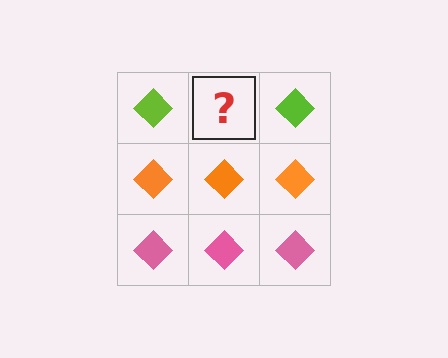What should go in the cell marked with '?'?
The missing cell should contain a lime diamond.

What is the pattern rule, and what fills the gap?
The rule is that each row has a consistent color. The gap should be filled with a lime diamond.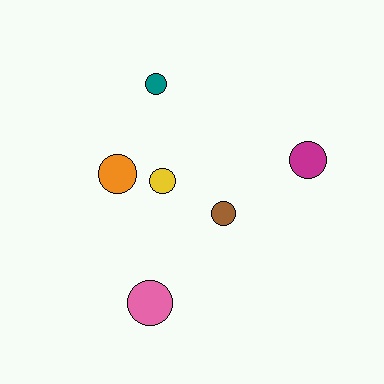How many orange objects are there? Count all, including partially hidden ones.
There is 1 orange object.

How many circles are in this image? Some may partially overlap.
There are 6 circles.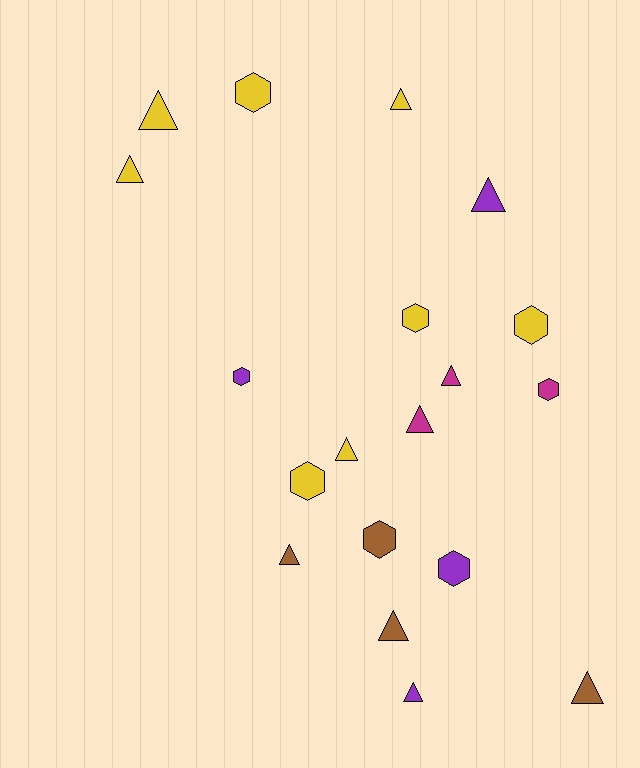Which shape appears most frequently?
Triangle, with 11 objects.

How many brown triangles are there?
There are 3 brown triangles.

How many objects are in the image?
There are 19 objects.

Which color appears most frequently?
Yellow, with 8 objects.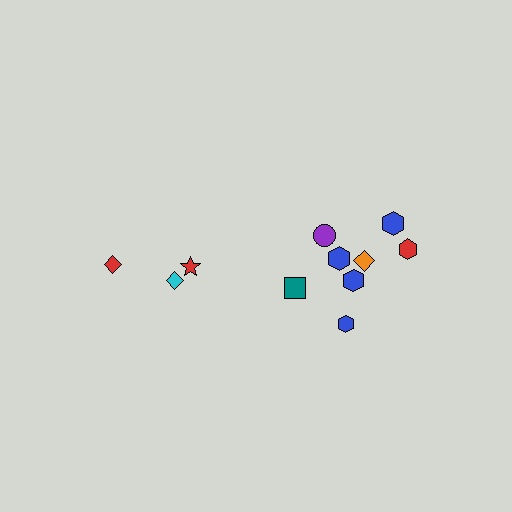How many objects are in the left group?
There are 3 objects.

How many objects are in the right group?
There are 8 objects.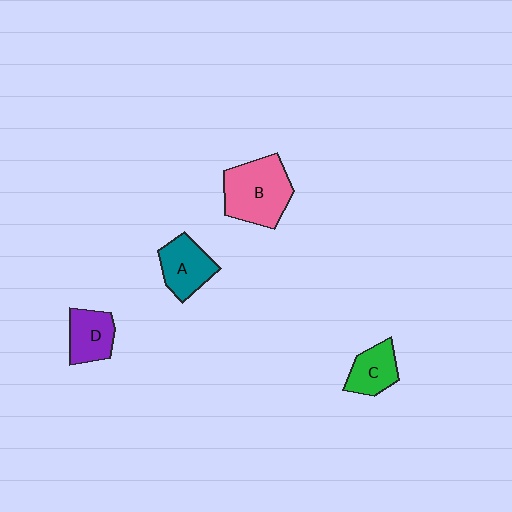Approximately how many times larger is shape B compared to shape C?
Approximately 1.8 times.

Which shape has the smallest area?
Shape C (green).